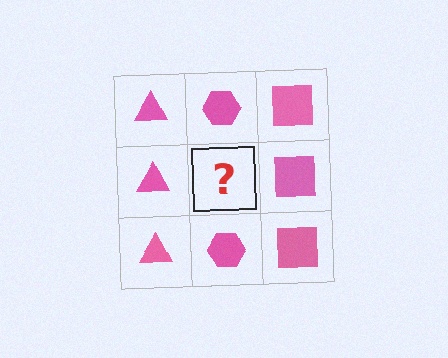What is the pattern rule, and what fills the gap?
The rule is that each column has a consistent shape. The gap should be filled with a pink hexagon.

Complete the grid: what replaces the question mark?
The question mark should be replaced with a pink hexagon.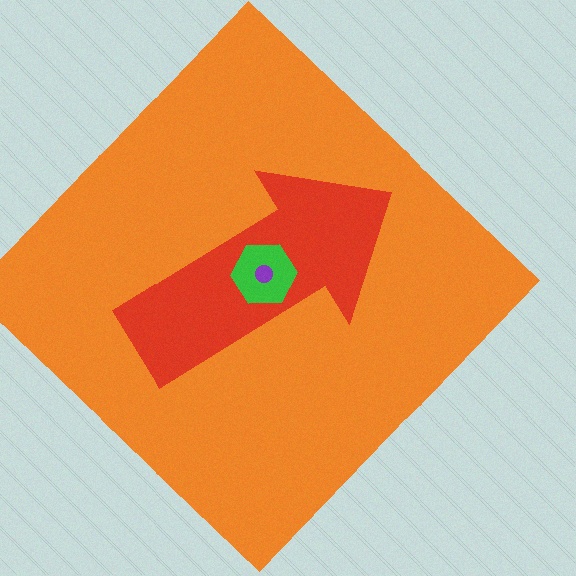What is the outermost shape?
The orange diamond.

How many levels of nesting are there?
4.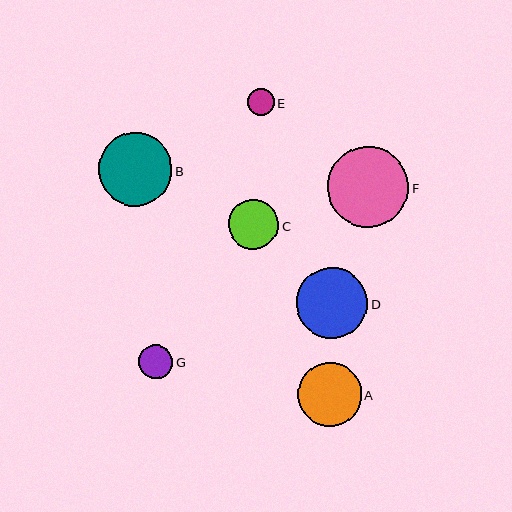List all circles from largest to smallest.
From largest to smallest: F, B, D, A, C, G, E.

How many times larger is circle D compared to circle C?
Circle D is approximately 1.4 times the size of circle C.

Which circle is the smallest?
Circle E is the smallest with a size of approximately 27 pixels.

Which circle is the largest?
Circle F is the largest with a size of approximately 81 pixels.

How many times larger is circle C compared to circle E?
Circle C is approximately 1.8 times the size of circle E.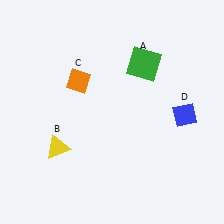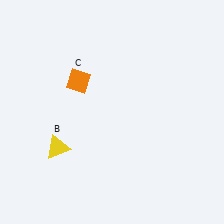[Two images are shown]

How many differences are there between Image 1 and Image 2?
There are 2 differences between the two images.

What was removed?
The blue diamond (D), the green square (A) were removed in Image 2.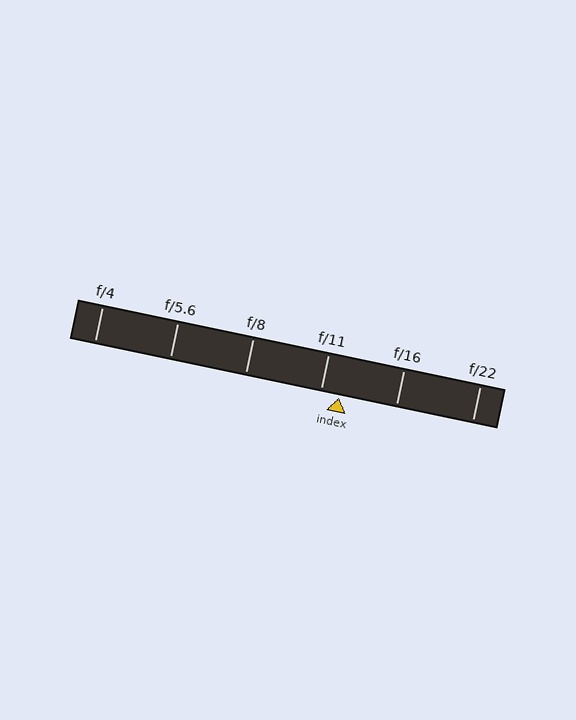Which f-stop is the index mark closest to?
The index mark is closest to f/11.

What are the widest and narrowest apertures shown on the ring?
The widest aperture shown is f/4 and the narrowest is f/22.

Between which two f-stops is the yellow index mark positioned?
The index mark is between f/11 and f/16.